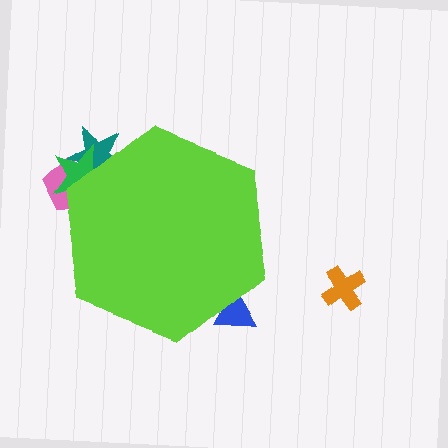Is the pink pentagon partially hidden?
Yes, the pink pentagon is partially hidden behind the lime hexagon.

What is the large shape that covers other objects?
A lime hexagon.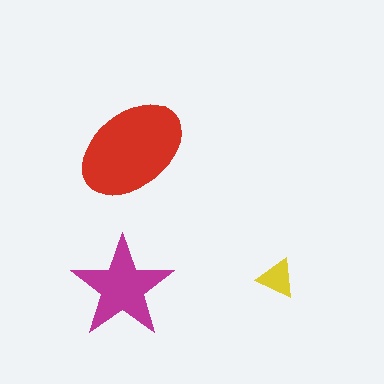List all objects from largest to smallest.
The red ellipse, the magenta star, the yellow triangle.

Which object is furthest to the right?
The yellow triangle is rightmost.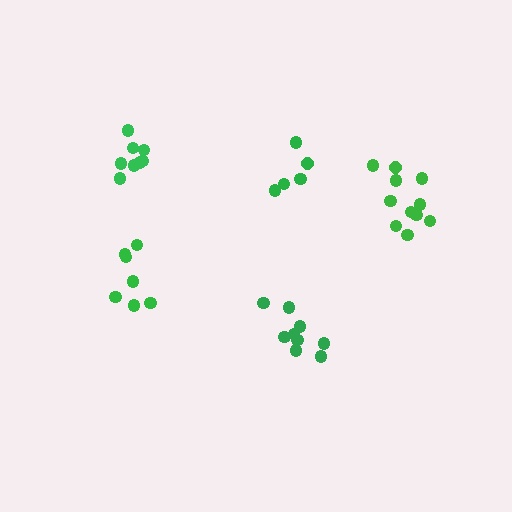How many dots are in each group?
Group 1: 5 dots, Group 2: 7 dots, Group 3: 9 dots, Group 4: 8 dots, Group 5: 11 dots (40 total).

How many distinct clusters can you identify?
There are 5 distinct clusters.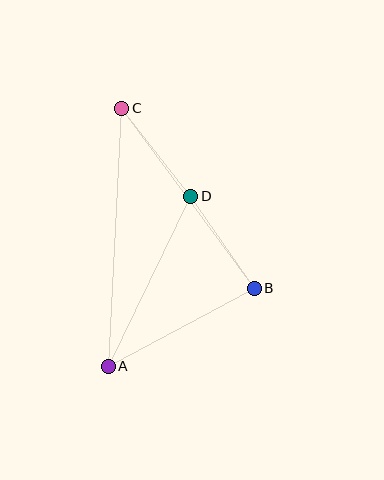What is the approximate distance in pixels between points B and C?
The distance between B and C is approximately 224 pixels.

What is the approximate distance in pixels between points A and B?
The distance between A and B is approximately 165 pixels.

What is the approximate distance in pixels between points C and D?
The distance between C and D is approximately 112 pixels.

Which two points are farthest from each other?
Points A and C are farthest from each other.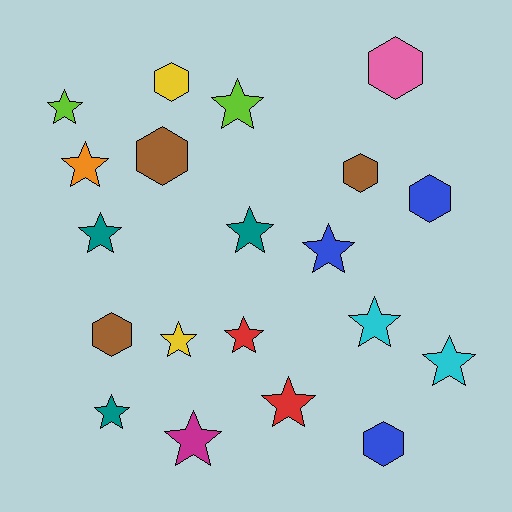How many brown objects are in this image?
There are 3 brown objects.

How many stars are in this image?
There are 13 stars.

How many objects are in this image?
There are 20 objects.